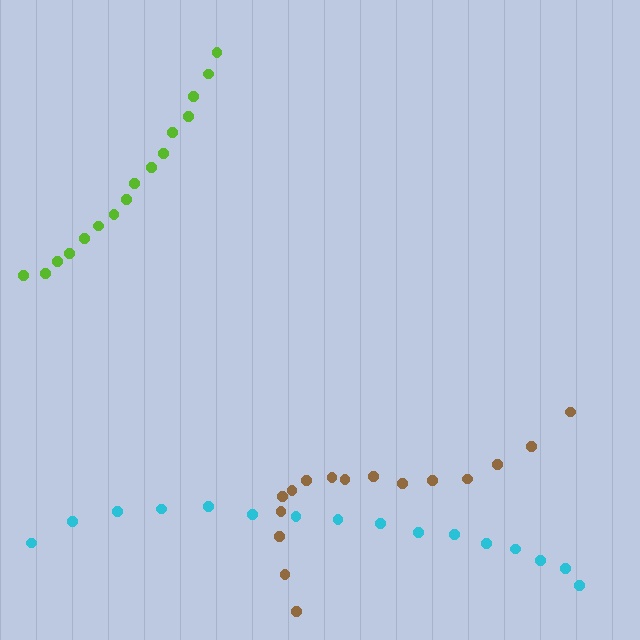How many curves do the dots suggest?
There are 3 distinct paths.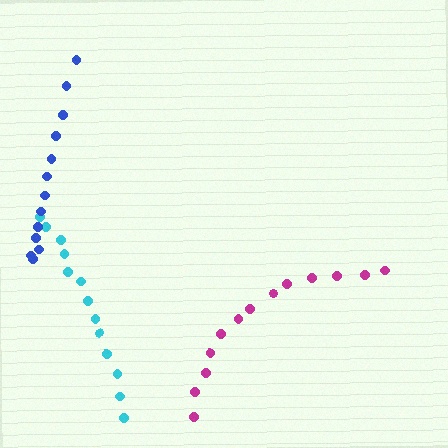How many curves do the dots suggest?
There are 3 distinct paths.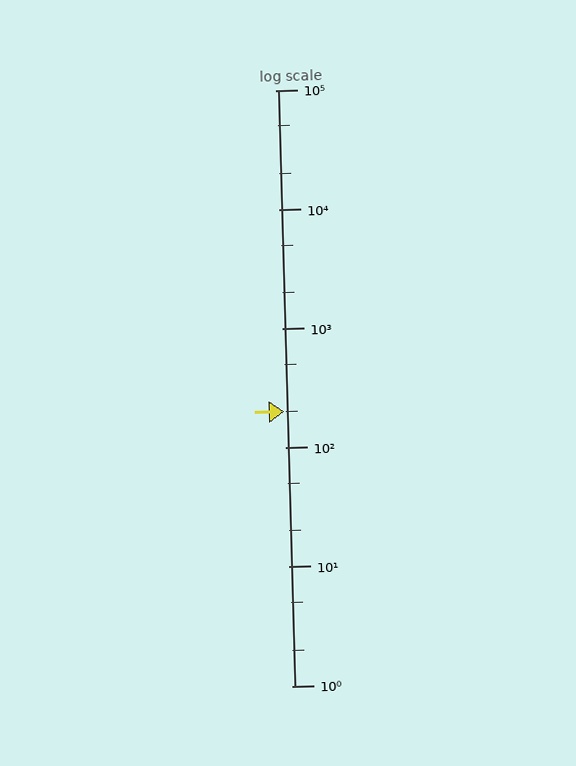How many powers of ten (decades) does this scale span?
The scale spans 5 decades, from 1 to 100000.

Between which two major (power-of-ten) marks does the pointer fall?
The pointer is between 100 and 1000.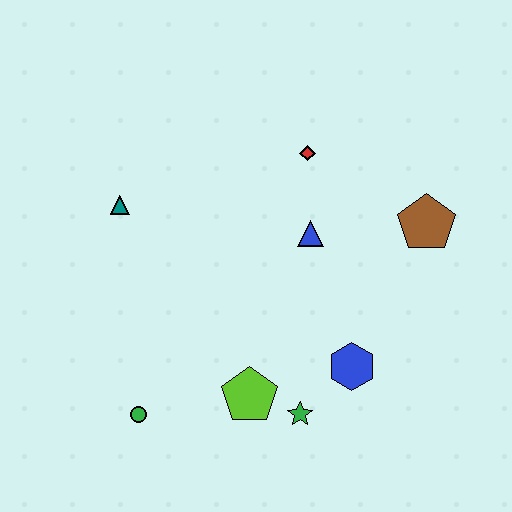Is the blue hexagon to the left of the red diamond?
No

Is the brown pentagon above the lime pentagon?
Yes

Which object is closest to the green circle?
The lime pentagon is closest to the green circle.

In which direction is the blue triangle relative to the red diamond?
The blue triangle is below the red diamond.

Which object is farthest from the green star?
The teal triangle is farthest from the green star.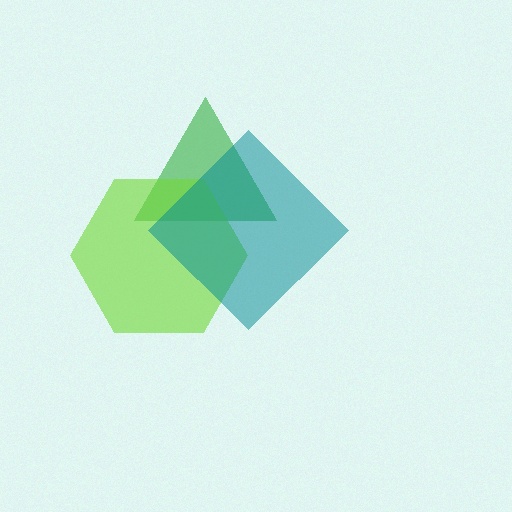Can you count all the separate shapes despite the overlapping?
Yes, there are 3 separate shapes.